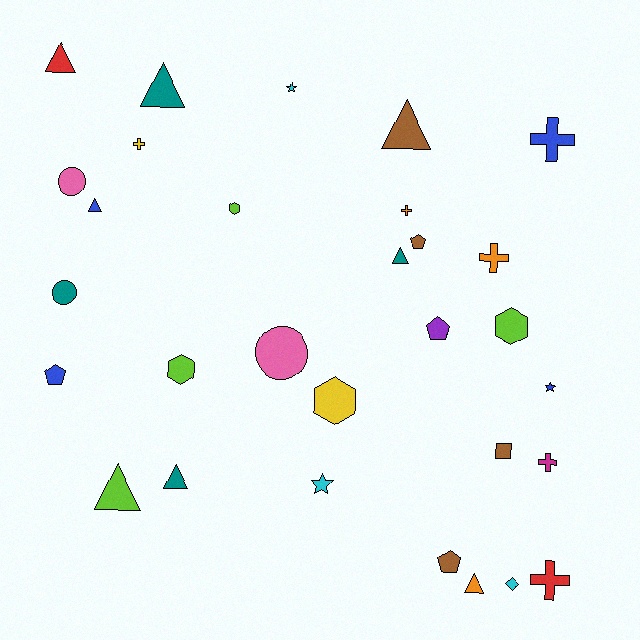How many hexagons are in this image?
There are 4 hexagons.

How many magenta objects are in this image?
There is 1 magenta object.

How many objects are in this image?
There are 30 objects.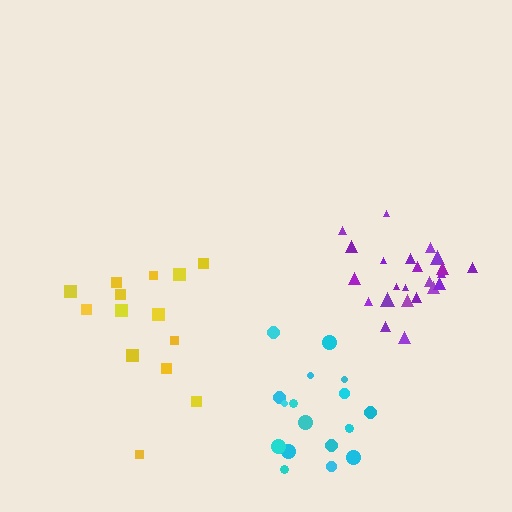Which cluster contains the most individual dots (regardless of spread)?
Purple (23).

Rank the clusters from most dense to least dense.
purple, cyan, yellow.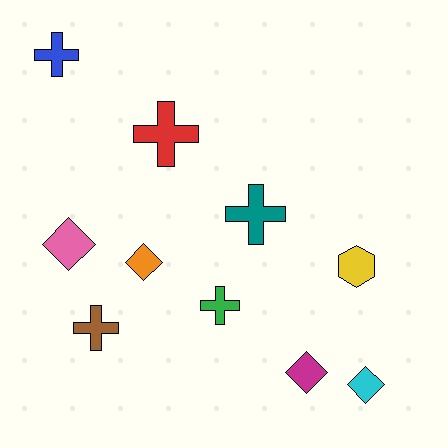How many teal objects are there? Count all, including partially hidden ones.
There is 1 teal object.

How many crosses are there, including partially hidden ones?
There are 5 crosses.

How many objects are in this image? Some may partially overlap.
There are 10 objects.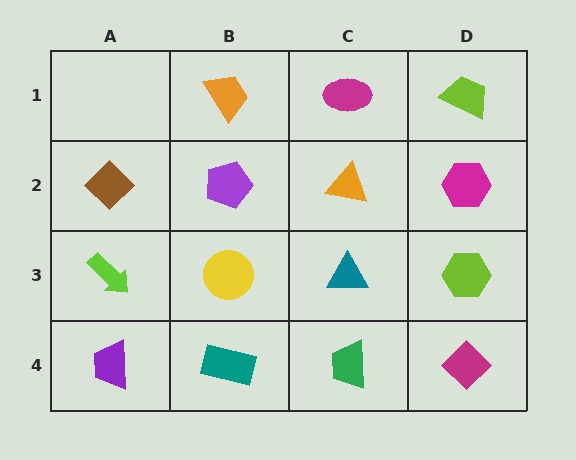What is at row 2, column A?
A brown diamond.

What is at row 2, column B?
A purple pentagon.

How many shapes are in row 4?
4 shapes.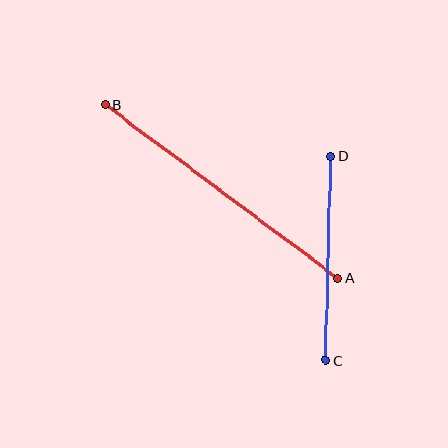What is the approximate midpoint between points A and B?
The midpoint is at approximately (221, 191) pixels.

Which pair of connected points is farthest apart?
Points A and B are farthest apart.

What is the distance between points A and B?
The distance is approximately 290 pixels.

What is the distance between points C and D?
The distance is approximately 205 pixels.